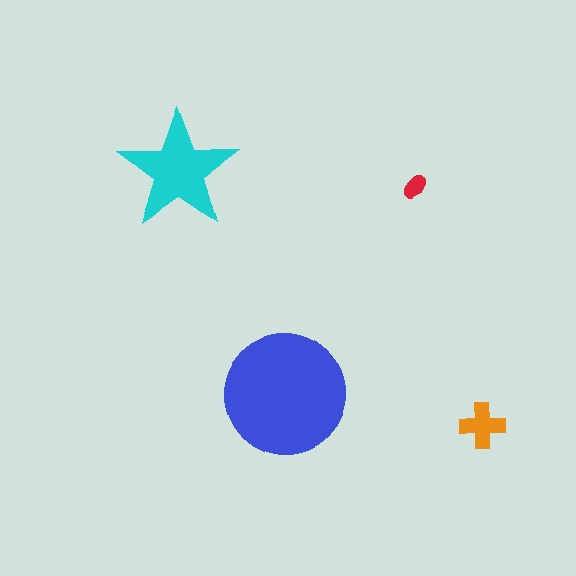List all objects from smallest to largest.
The red ellipse, the orange cross, the cyan star, the blue circle.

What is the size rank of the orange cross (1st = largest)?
3rd.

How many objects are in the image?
There are 4 objects in the image.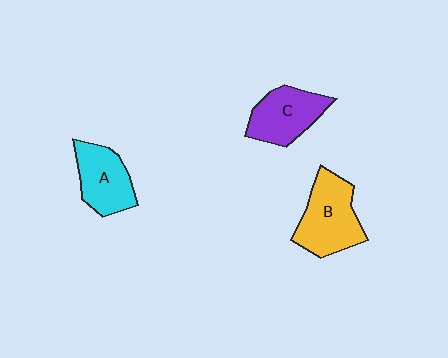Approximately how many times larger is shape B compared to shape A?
Approximately 1.3 times.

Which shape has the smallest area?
Shape A (cyan).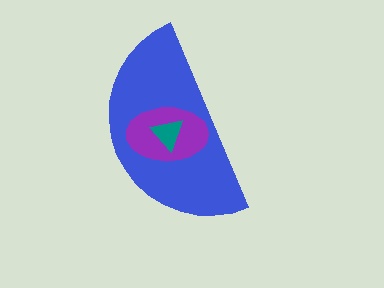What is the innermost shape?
The teal triangle.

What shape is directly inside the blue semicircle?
The purple ellipse.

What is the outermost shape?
The blue semicircle.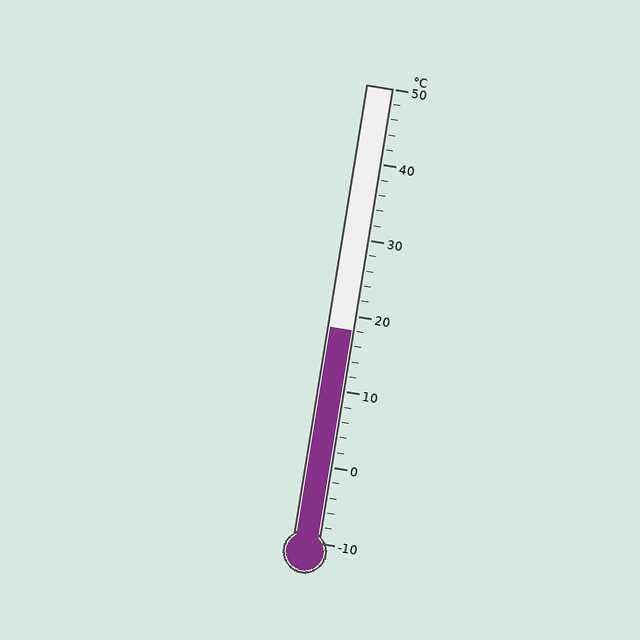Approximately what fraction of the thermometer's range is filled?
The thermometer is filled to approximately 45% of its range.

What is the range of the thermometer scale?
The thermometer scale ranges from -10°C to 50°C.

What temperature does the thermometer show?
The thermometer shows approximately 18°C.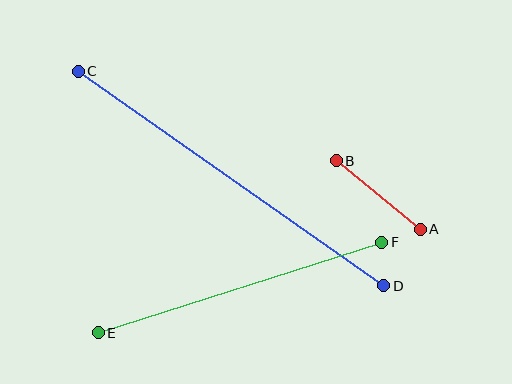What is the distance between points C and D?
The distance is approximately 374 pixels.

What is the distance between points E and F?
The distance is approximately 297 pixels.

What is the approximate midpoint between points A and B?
The midpoint is at approximately (378, 195) pixels.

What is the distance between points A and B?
The distance is approximately 108 pixels.